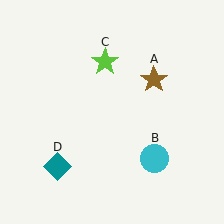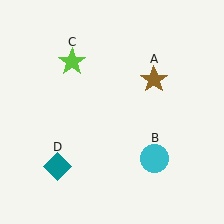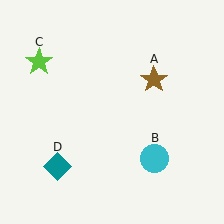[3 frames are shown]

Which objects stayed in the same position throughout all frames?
Brown star (object A) and cyan circle (object B) and teal diamond (object D) remained stationary.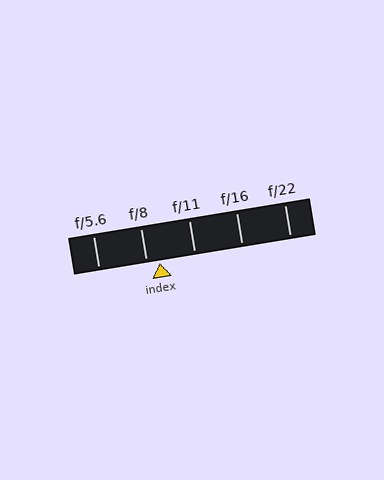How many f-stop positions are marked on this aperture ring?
There are 5 f-stop positions marked.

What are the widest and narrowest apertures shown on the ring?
The widest aperture shown is f/5.6 and the narrowest is f/22.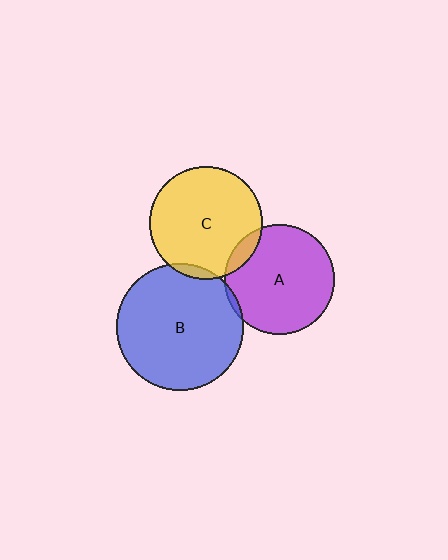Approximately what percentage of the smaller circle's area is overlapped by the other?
Approximately 5%.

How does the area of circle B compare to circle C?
Approximately 1.3 times.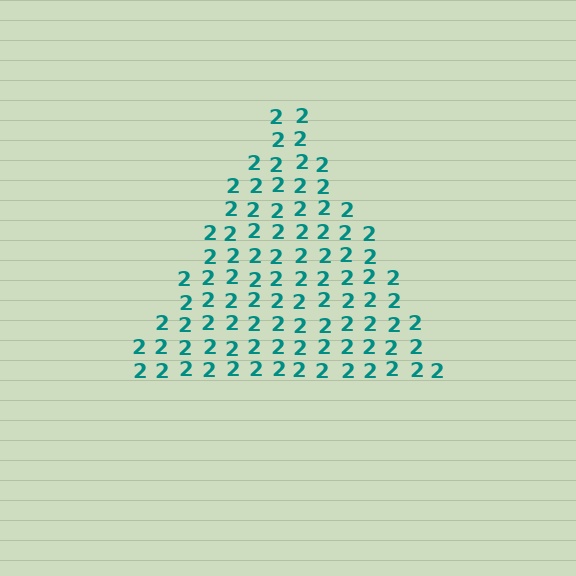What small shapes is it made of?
It is made of small digit 2's.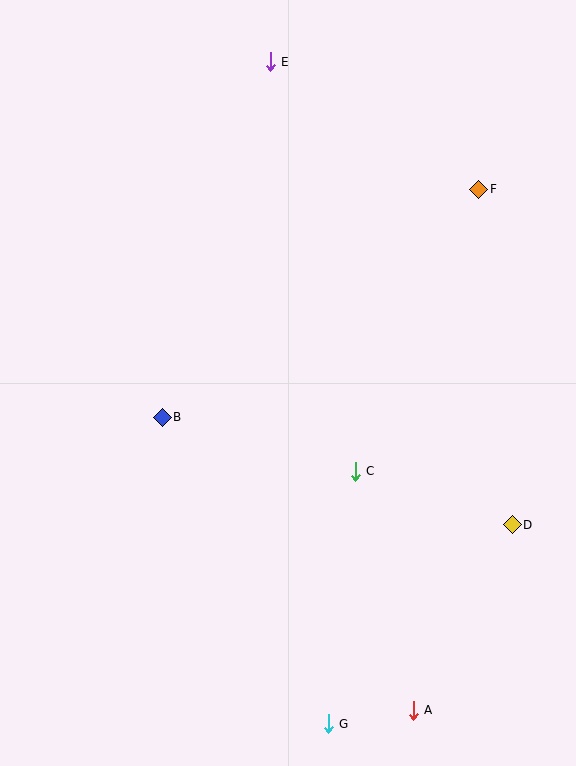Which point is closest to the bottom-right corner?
Point A is closest to the bottom-right corner.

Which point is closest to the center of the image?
Point C at (355, 471) is closest to the center.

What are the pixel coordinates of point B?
Point B is at (162, 417).